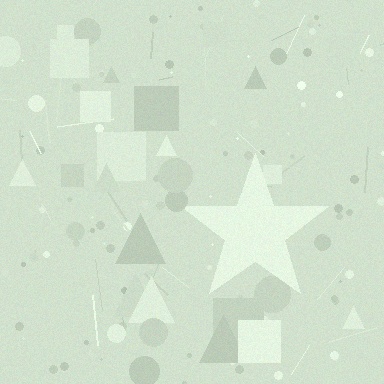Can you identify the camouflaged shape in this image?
The camouflaged shape is a star.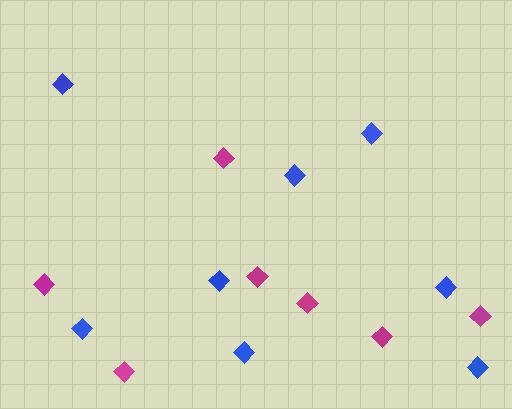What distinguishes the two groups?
There are 2 groups: one group of blue diamonds (8) and one group of magenta diamonds (7).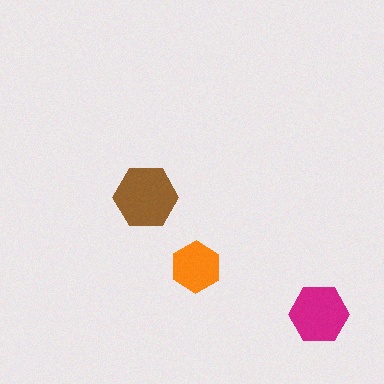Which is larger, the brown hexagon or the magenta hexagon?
The brown one.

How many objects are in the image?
There are 3 objects in the image.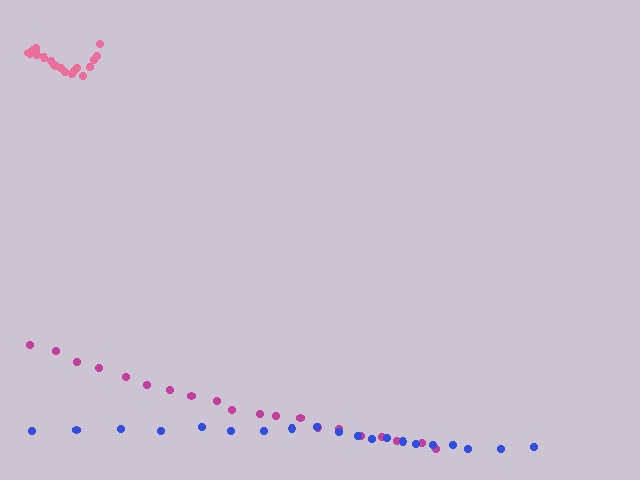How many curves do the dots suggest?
There are 3 distinct paths.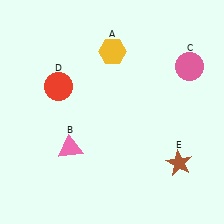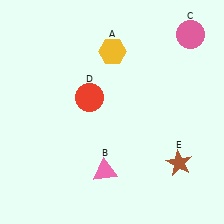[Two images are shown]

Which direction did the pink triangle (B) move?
The pink triangle (B) moved right.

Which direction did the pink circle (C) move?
The pink circle (C) moved up.